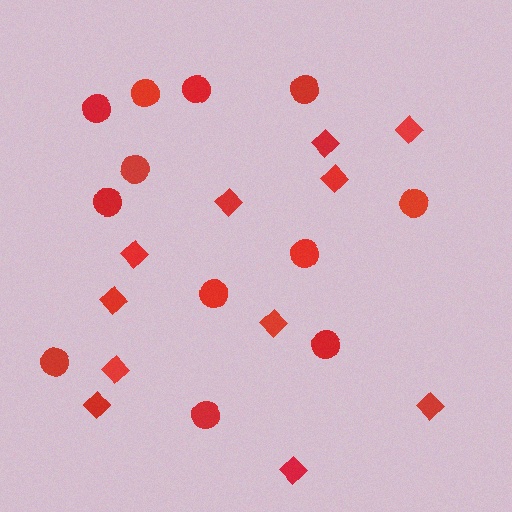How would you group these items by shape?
There are 2 groups: one group of circles (12) and one group of diamonds (11).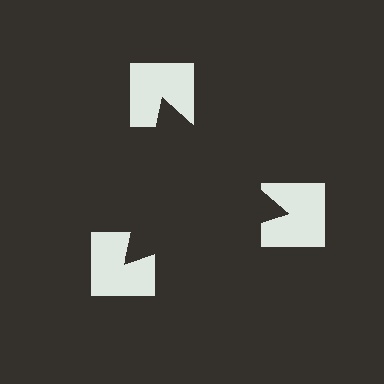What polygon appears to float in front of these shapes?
An illusory triangle — its edges are inferred from the aligned wedge cuts in the notched squares, not physically drawn.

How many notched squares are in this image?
There are 3 — one at each vertex of the illusory triangle.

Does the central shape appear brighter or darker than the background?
It typically appears slightly darker than the background, even though no actual brightness change is drawn.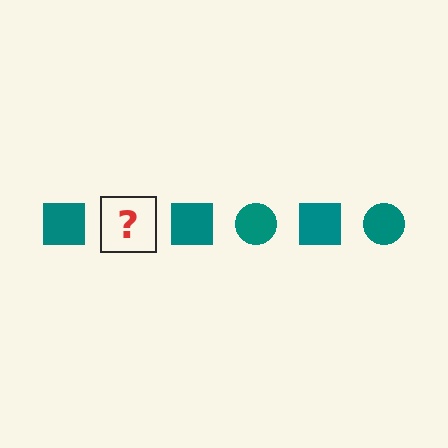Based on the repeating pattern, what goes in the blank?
The blank should be a teal circle.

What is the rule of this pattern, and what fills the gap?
The rule is that the pattern cycles through square, circle shapes in teal. The gap should be filled with a teal circle.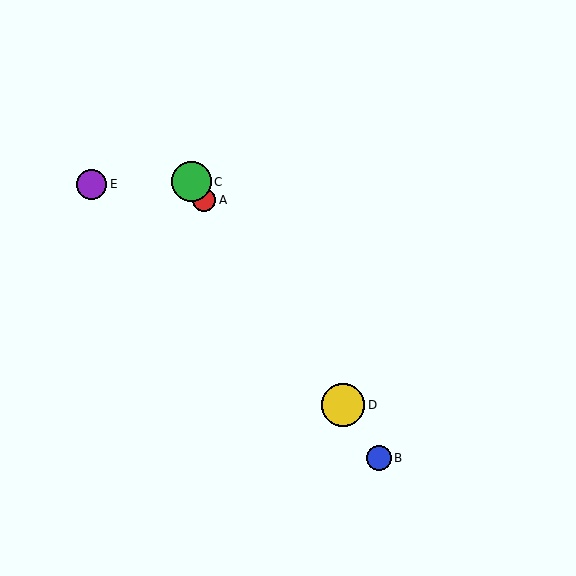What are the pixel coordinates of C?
Object C is at (192, 182).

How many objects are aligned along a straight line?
4 objects (A, B, C, D) are aligned along a straight line.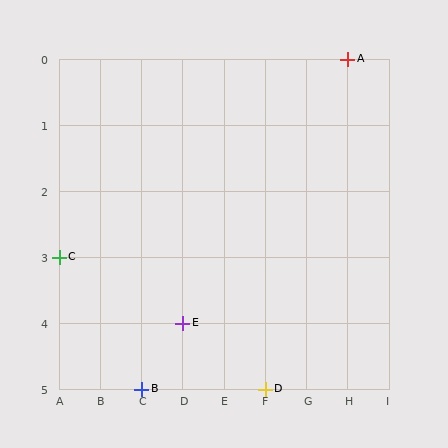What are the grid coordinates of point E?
Point E is at grid coordinates (D, 4).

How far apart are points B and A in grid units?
Points B and A are 5 columns and 5 rows apart (about 7.1 grid units diagonally).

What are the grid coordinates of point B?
Point B is at grid coordinates (C, 5).